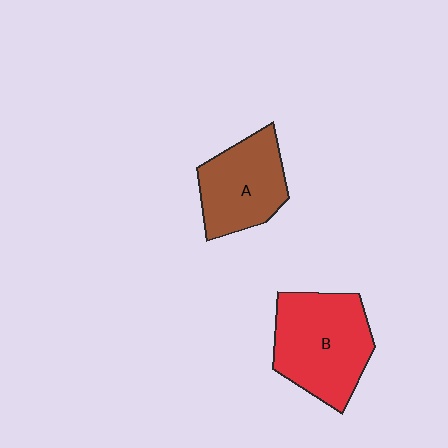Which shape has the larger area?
Shape B (red).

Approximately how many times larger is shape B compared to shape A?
Approximately 1.3 times.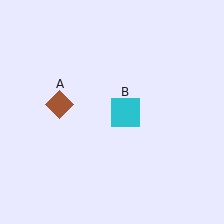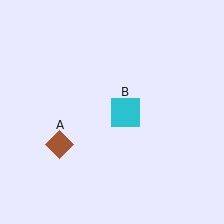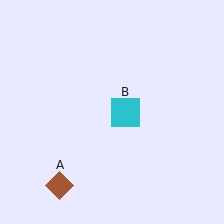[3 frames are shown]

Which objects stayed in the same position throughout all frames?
Cyan square (object B) remained stationary.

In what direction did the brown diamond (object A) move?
The brown diamond (object A) moved down.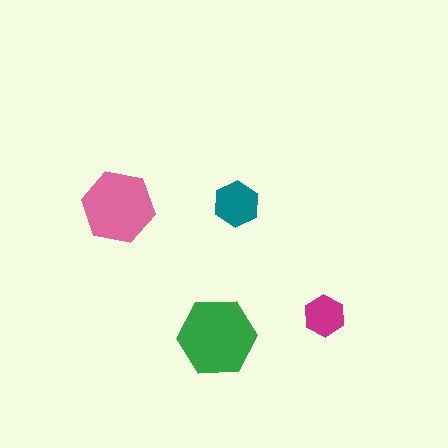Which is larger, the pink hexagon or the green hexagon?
The green one.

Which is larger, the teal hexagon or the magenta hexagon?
The teal one.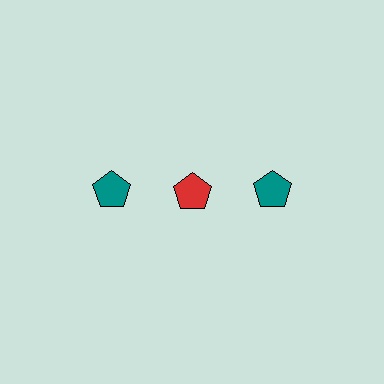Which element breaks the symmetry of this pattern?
The red pentagon in the top row, second from left column breaks the symmetry. All other shapes are teal pentagons.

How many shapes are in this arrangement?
There are 3 shapes arranged in a grid pattern.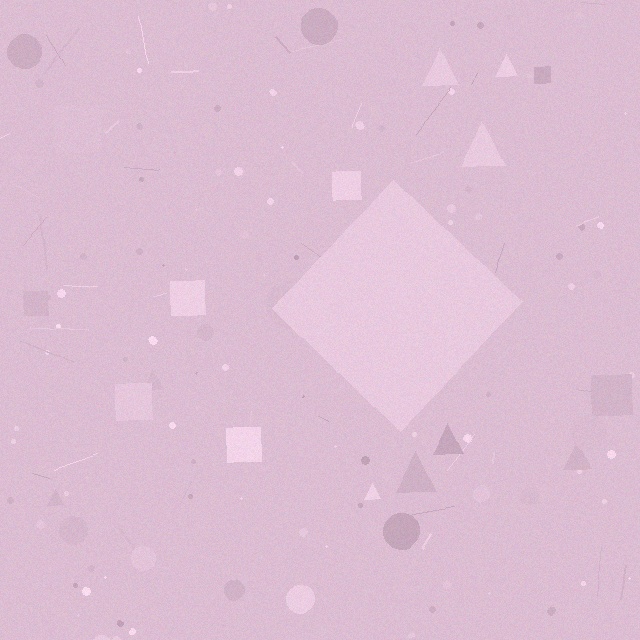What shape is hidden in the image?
A diamond is hidden in the image.